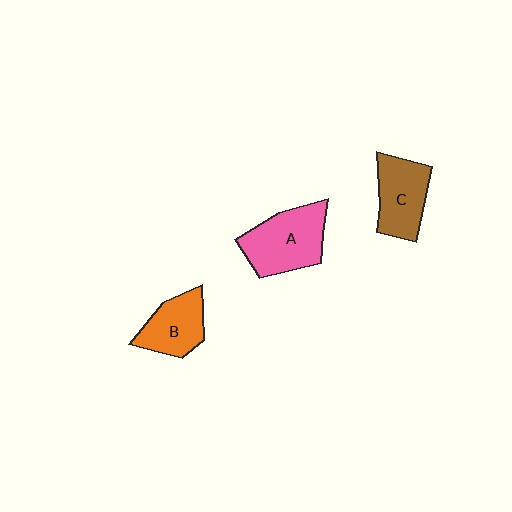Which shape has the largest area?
Shape A (pink).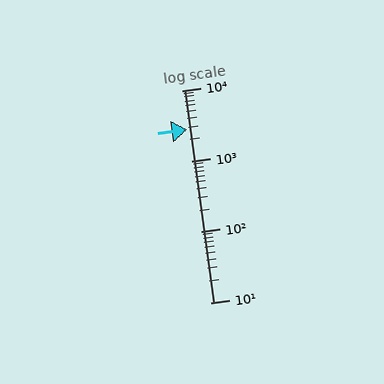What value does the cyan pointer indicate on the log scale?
The pointer indicates approximately 2800.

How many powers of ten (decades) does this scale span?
The scale spans 3 decades, from 10 to 10000.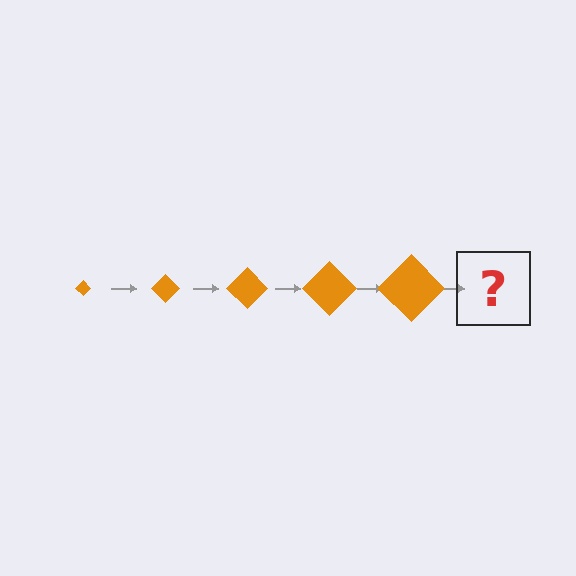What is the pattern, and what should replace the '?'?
The pattern is that the diamond gets progressively larger each step. The '?' should be an orange diamond, larger than the previous one.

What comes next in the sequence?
The next element should be an orange diamond, larger than the previous one.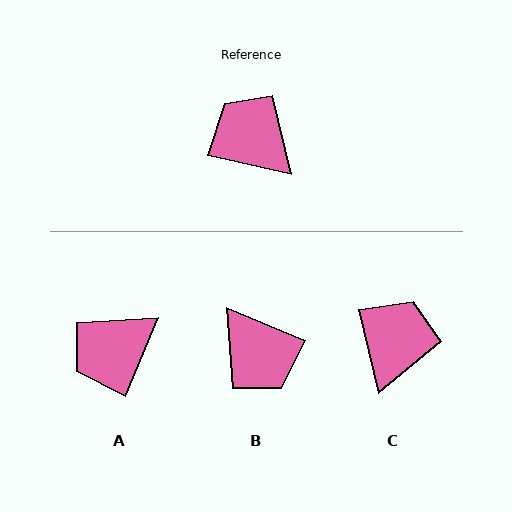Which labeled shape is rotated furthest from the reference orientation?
B, about 170 degrees away.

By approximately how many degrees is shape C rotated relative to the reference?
Approximately 64 degrees clockwise.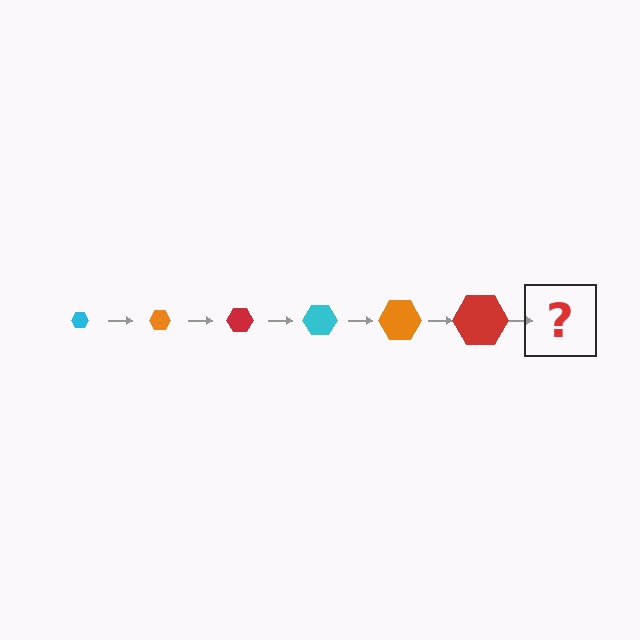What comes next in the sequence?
The next element should be a cyan hexagon, larger than the previous one.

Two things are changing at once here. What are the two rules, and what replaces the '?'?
The two rules are that the hexagon grows larger each step and the color cycles through cyan, orange, and red. The '?' should be a cyan hexagon, larger than the previous one.